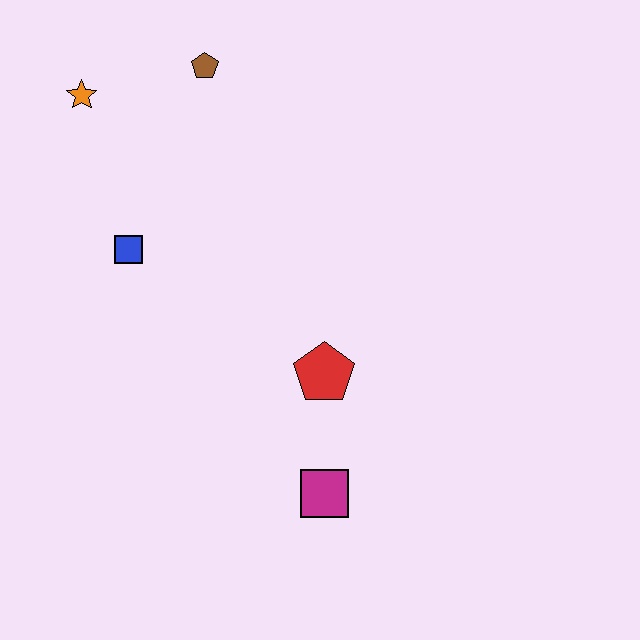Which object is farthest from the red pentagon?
The orange star is farthest from the red pentagon.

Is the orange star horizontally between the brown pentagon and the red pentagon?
No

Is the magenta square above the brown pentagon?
No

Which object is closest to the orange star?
The brown pentagon is closest to the orange star.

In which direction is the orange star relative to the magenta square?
The orange star is above the magenta square.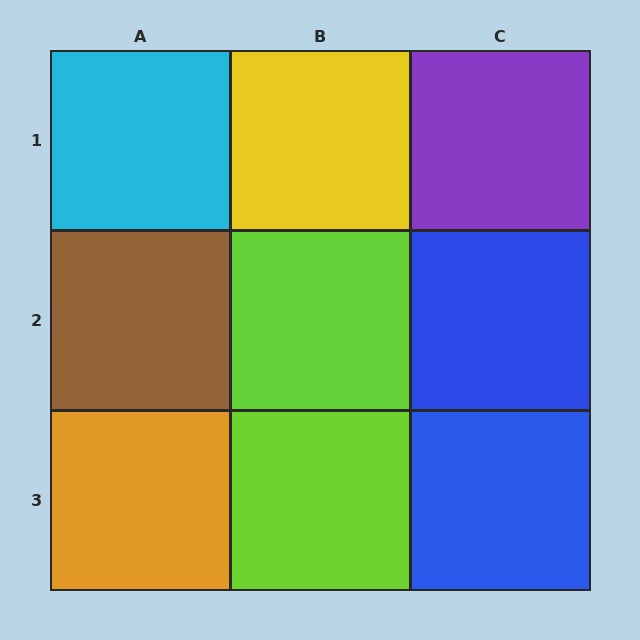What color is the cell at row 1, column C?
Purple.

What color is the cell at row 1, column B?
Yellow.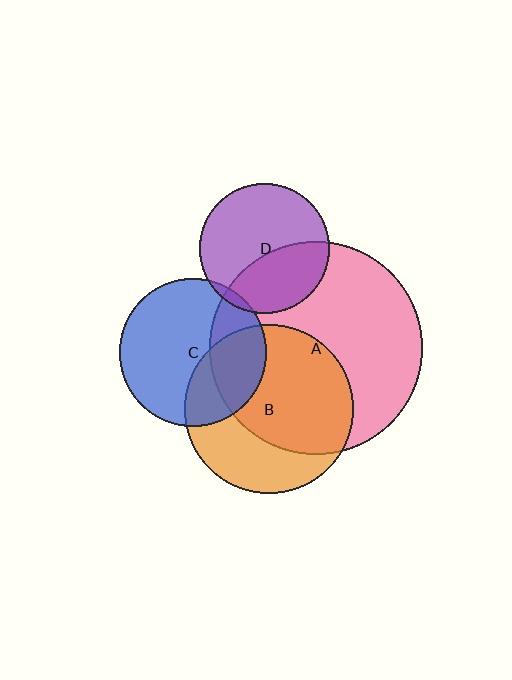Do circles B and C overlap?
Yes.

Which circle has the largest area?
Circle A (pink).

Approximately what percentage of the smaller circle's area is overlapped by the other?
Approximately 30%.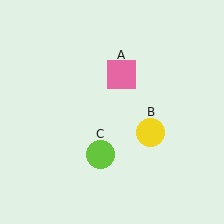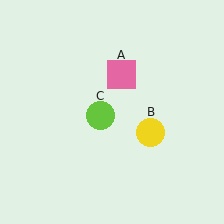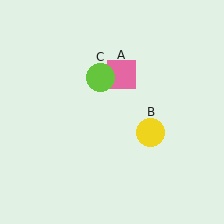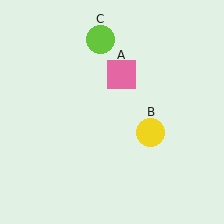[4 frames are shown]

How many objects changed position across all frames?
1 object changed position: lime circle (object C).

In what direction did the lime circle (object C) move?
The lime circle (object C) moved up.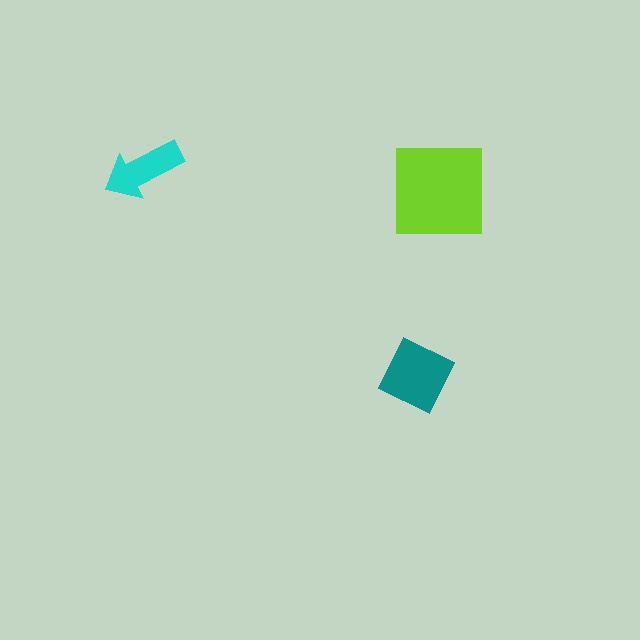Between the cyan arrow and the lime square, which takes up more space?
The lime square.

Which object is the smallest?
The cyan arrow.